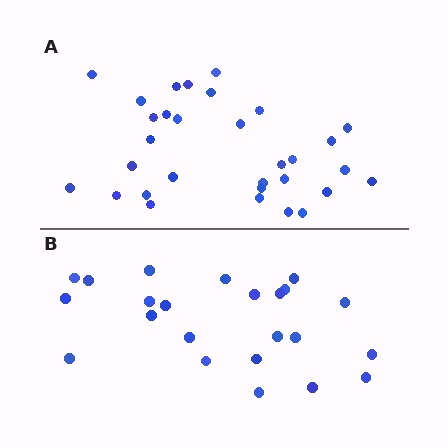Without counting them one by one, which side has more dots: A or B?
Region A (the top region) has more dots.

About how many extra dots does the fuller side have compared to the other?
Region A has roughly 8 or so more dots than region B.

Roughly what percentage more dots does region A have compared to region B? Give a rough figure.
About 35% more.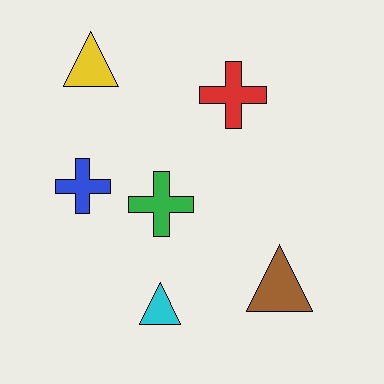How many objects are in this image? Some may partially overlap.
There are 6 objects.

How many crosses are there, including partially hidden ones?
There are 3 crosses.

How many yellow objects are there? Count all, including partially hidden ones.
There is 1 yellow object.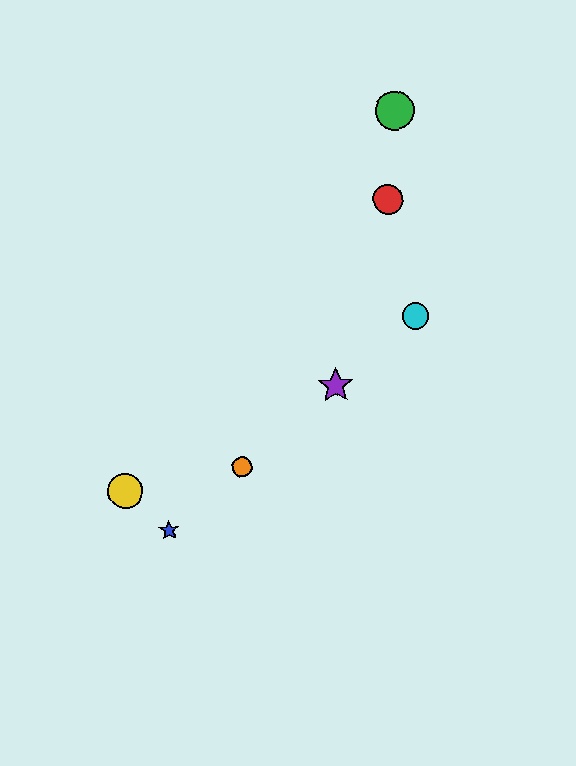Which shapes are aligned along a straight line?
The blue star, the purple star, the orange circle, the cyan circle are aligned along a straight line.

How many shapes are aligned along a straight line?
4 shapes (the blue star, the purple star, the orange circle, the cyan circle) are aligned along a straight line.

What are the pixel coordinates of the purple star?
The purple star is at (336, 385).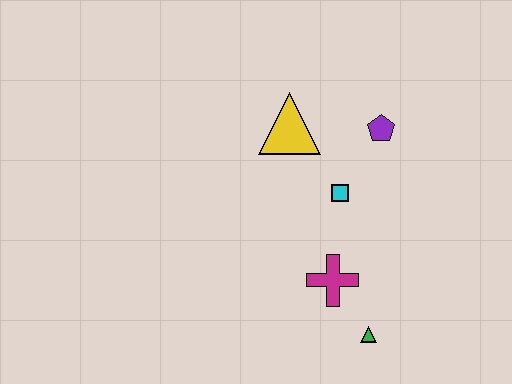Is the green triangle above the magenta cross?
No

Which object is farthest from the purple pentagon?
The green triangle is farthest from the purple pentagon.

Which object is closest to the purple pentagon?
The cyan square is closest to the purple pentagon.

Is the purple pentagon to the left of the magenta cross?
No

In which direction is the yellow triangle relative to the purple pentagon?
The yellow triangle is to the left of the purple pentagon.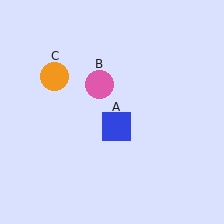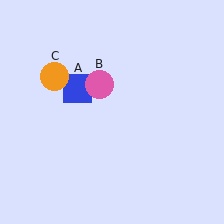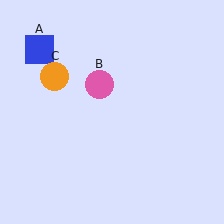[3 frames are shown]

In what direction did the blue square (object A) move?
The blue square (object A) moved up and to the left.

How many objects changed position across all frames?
1 object changed position: blue square (object A).